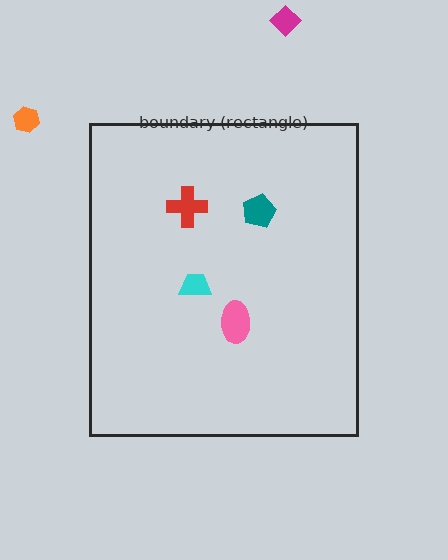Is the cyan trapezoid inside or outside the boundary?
Inside.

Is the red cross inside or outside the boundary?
Inside.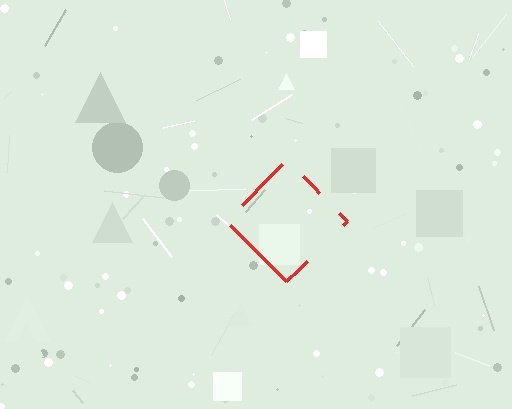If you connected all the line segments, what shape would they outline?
They would outline a diamond.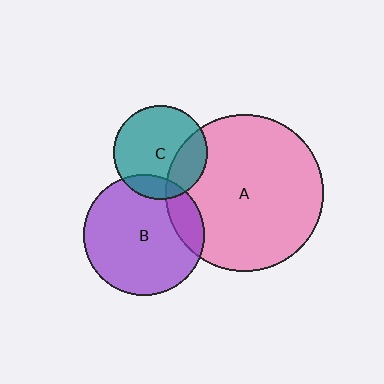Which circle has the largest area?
Circle A (pink).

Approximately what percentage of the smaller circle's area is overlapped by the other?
Approximately 15%.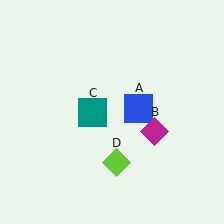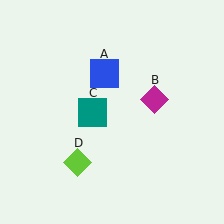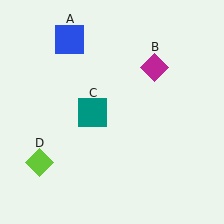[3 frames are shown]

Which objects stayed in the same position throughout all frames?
Teal square (object C) remained stationary.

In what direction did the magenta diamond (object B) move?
The magenta diamond (object B) moved up.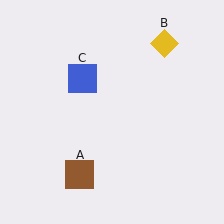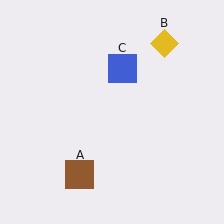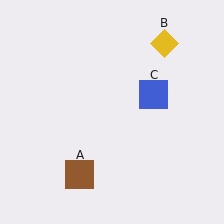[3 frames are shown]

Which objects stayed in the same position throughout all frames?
Brown square (object A) and yellow diamond (object B) remained stationary.